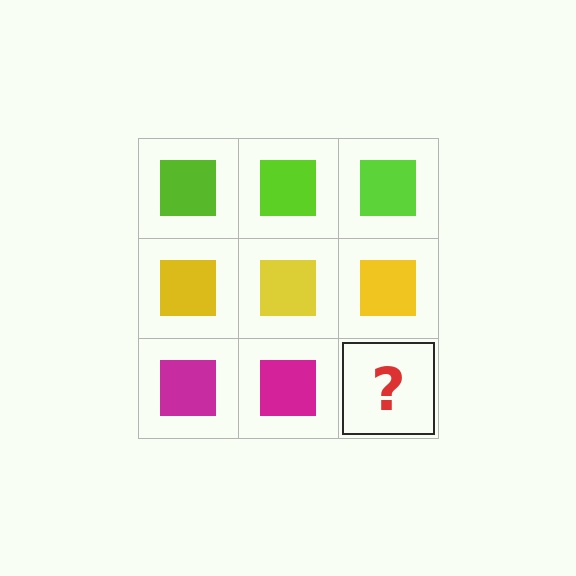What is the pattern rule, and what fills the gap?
The rule is that each row has a consistent color. The gap should be filled with a magenta square.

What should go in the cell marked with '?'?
The missing cell should contain a magenta square.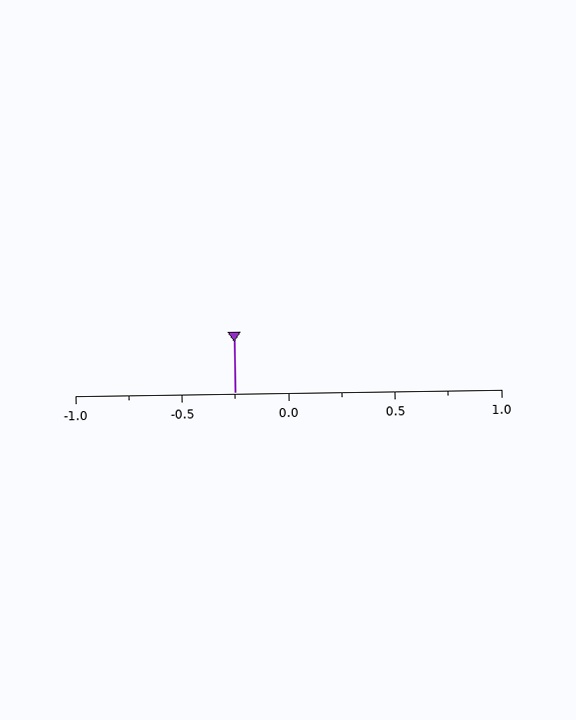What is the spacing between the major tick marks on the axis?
The major ticks are spaced 0.5 apart.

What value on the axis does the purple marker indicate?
The marker indicates approximately -0.25.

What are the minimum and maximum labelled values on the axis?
The axis runs from -1.0 to 1.0.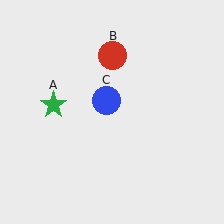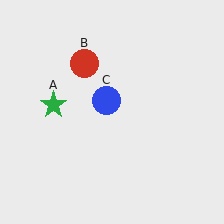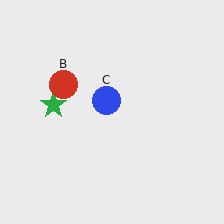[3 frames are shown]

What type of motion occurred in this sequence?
The red circle (object B) rotated counterclockwise around the center of the scene.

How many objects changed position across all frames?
1 object changed position: red circle (object B).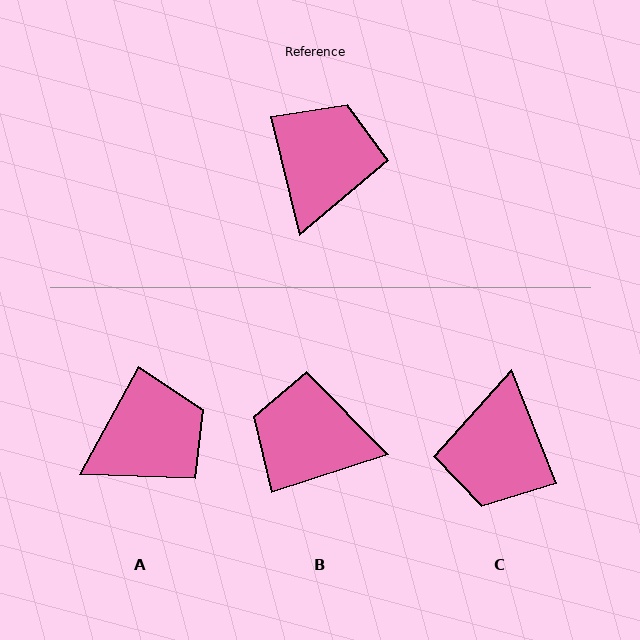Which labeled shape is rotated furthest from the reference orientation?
C, about 172 degrees away.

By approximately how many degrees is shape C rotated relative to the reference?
Approximately 172 degrees clockwise.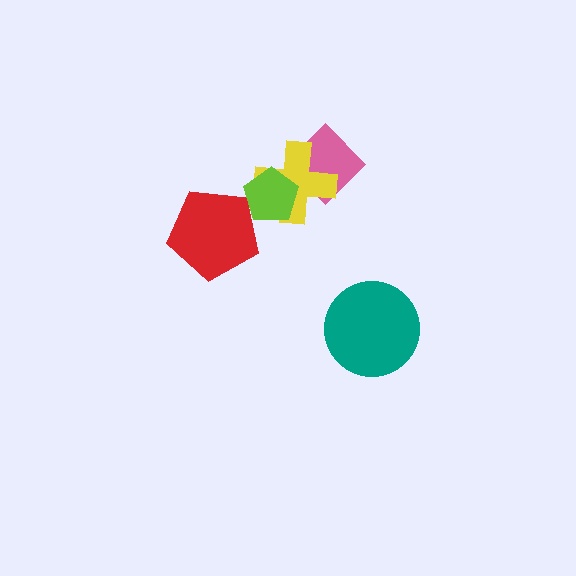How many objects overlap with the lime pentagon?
3 objects overlap with the lime pentagon.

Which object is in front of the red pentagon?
The lime pentagon is in front of the red pentagon.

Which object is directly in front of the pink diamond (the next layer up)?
The yellow cross is directly in front of the pink diamond.